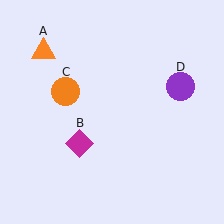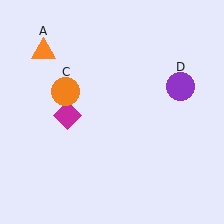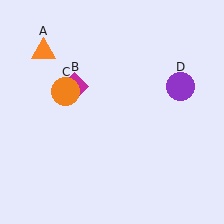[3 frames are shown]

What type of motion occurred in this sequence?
The magenta diamond (object B) rotated clockwise around the center of the scene.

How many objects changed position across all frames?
1 object changed position: magenta diamond (object B).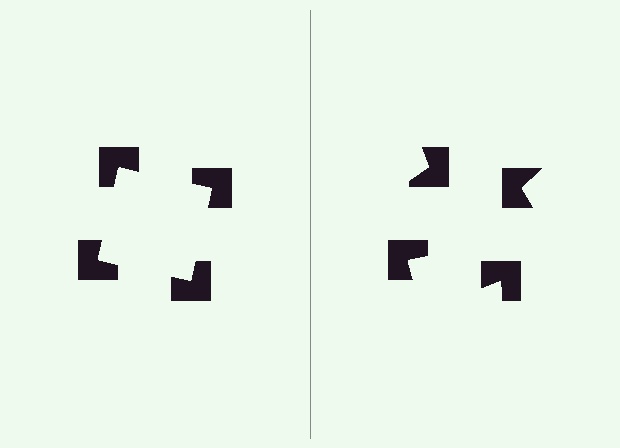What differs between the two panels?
The notched squares are positioned identically on both sides; only the wedge orientations differ. On the left they align to a square; on the right they are misaligned.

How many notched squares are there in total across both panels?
8 — 4 on each side.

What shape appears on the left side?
An illusory square.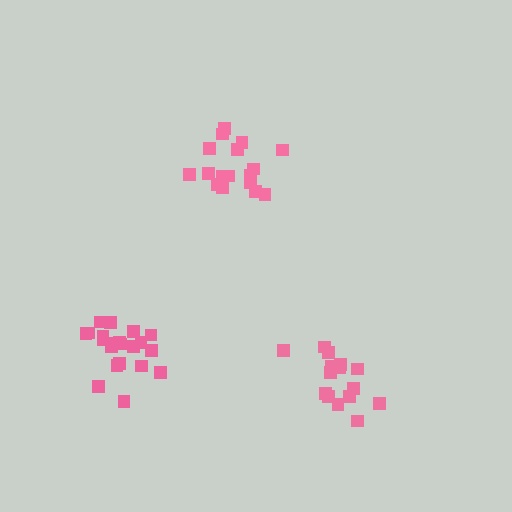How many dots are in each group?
Group 1: 17 dots, Group 2: 15 dots, Group 3: 21 dots (53 total).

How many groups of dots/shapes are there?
There are 3 groups.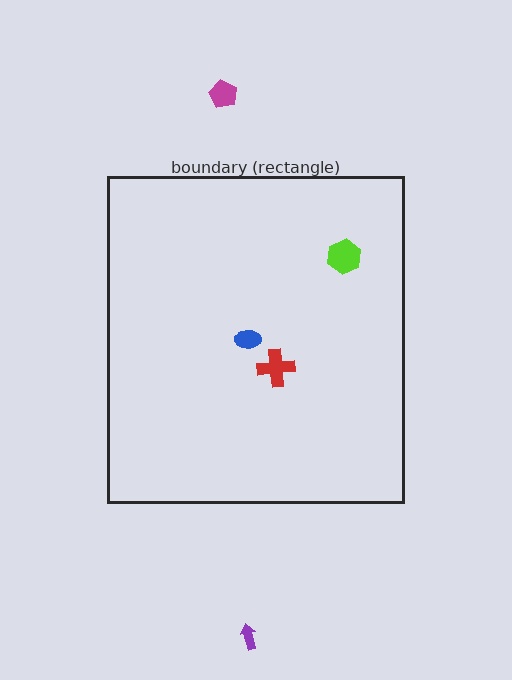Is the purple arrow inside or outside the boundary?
Outside.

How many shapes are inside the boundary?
3 inside, 2 outside.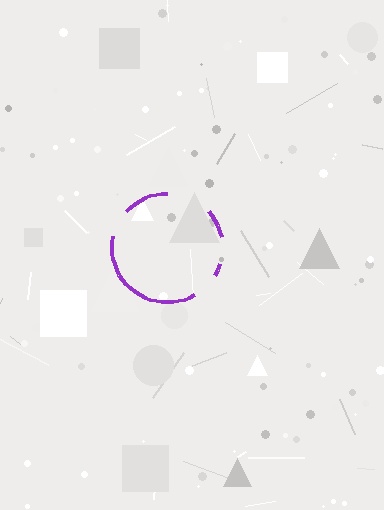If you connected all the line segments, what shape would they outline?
They would outline a circle.